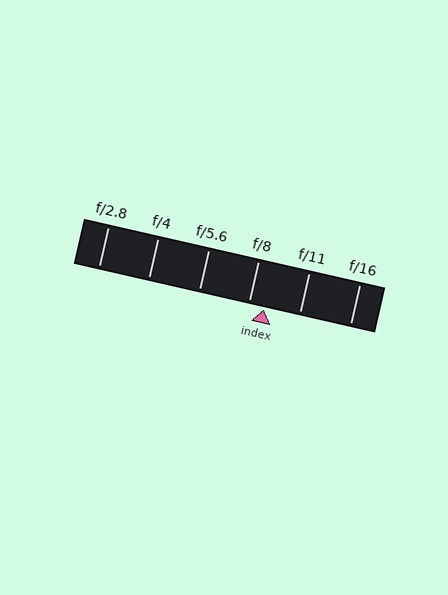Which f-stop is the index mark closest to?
The index mark is closest to f/8.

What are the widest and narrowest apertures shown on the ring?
The widest aperture shown is f/2.8 and the narrowest is f/16.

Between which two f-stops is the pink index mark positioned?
The index mark is between f/8 and f/11.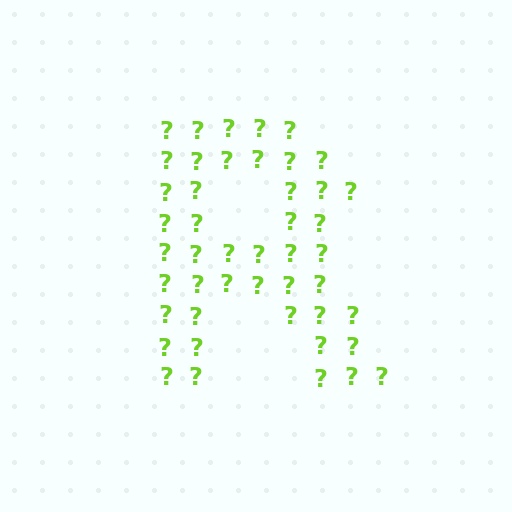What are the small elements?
The small elements are question marks.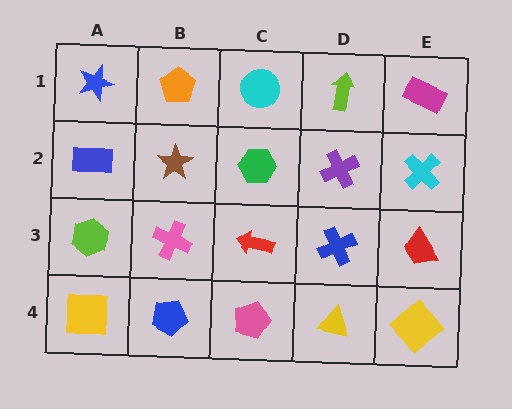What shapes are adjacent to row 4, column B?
A pink cross (row 3, column B), a yellow square (row 4, column A), a pink pentagon (row 4, column C).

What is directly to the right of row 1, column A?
An orange pentagon.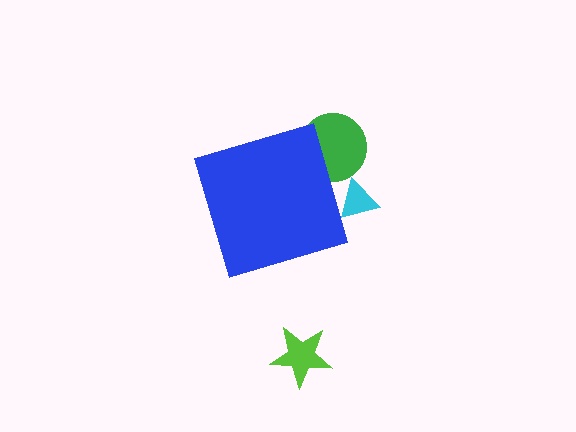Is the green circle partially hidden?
Yes, the green circle is partially hidden behind the blue diamond.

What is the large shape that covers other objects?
A blue diamond.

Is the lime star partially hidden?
No, the lime star is fully visible.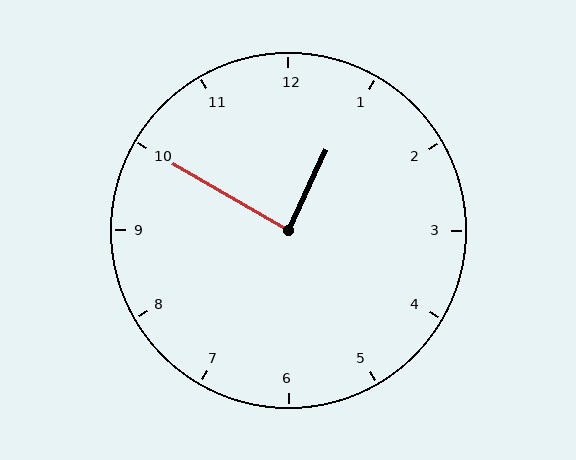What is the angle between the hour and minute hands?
Approximately 85 degrees.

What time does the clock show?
12:50.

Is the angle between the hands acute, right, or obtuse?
It is right.